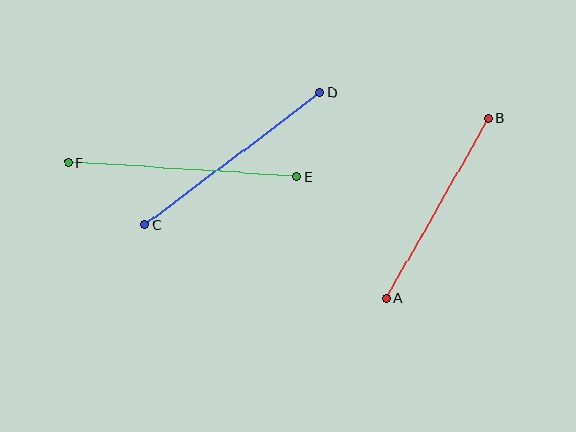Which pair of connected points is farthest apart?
Points E and F are farthest apart.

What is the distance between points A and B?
The distance is approximately 207 pixels.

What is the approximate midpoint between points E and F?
The midpoint is at approximately (183, 170) pixels.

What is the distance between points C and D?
The distance is approximately 219 pixels.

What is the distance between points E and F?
The distance is approximately 230 pixels.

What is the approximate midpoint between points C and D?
The midpoint is at approximately (232, 159) pixels.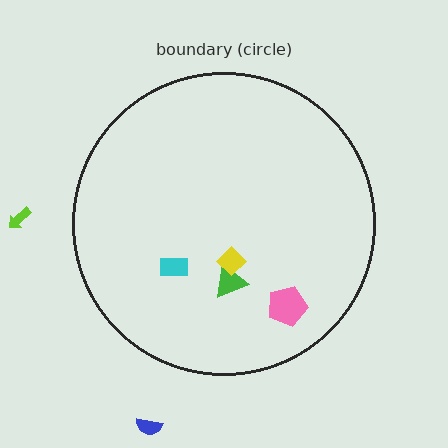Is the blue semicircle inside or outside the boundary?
Outside.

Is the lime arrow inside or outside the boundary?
Outside.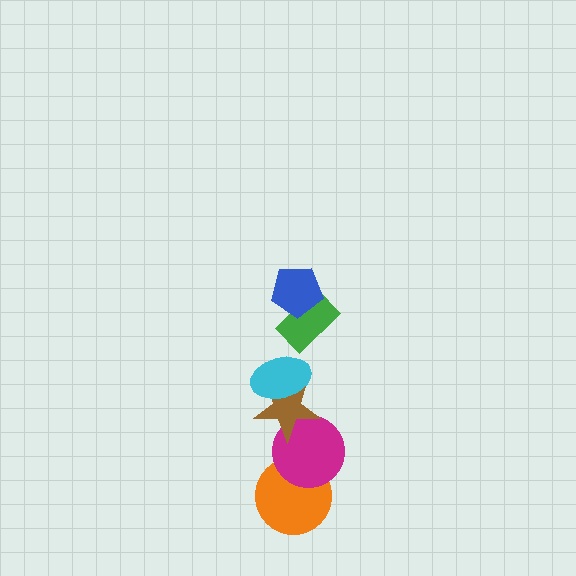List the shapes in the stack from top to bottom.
From top to bottom: the blue pentagon, the green rectangle, the cyan ellipse, the brown star, the magenta circle, the orange circle.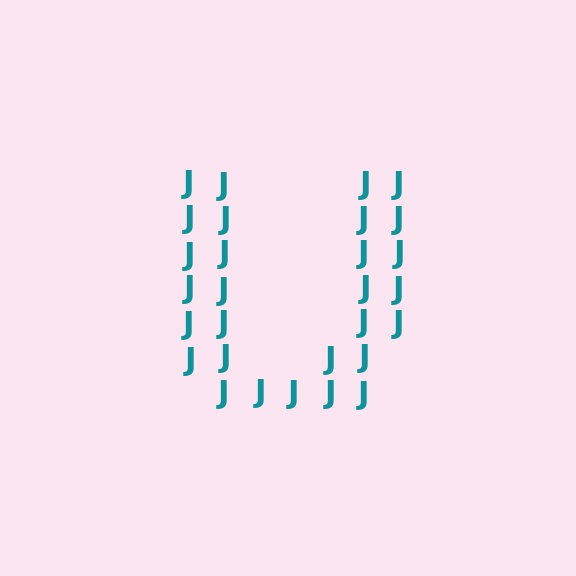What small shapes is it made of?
It is made of small letter J's.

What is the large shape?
The large shape is the letter U.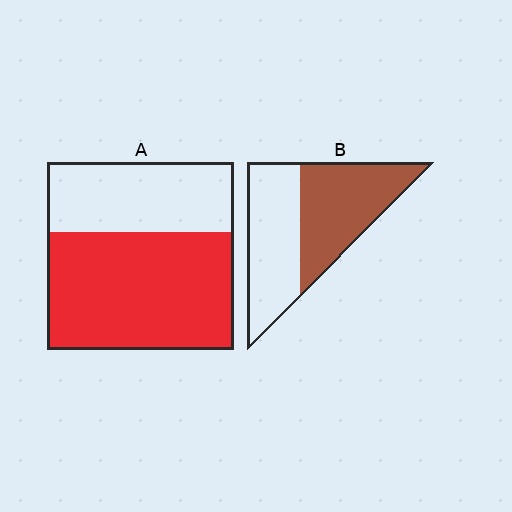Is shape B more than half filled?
Roughly half.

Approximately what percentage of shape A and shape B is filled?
A is approximately 65% and B is approximately 50%.